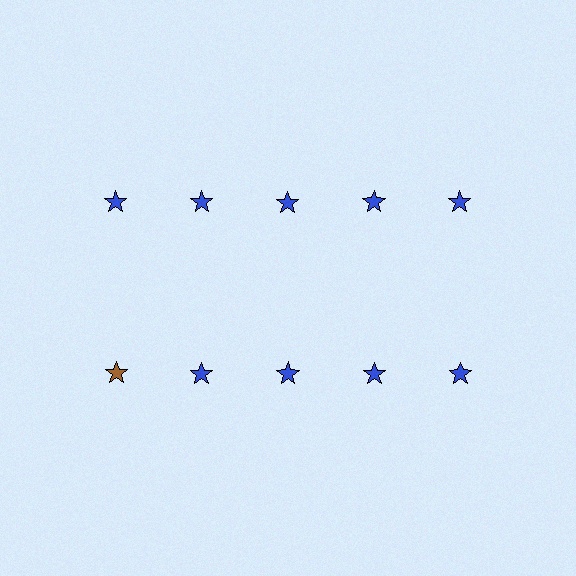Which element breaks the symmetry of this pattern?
The brown star in the second row, leftmost column breaks the symmetry. All other shapes are blue stars.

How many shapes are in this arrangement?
There are 10 shapes arranged in a grid pattern.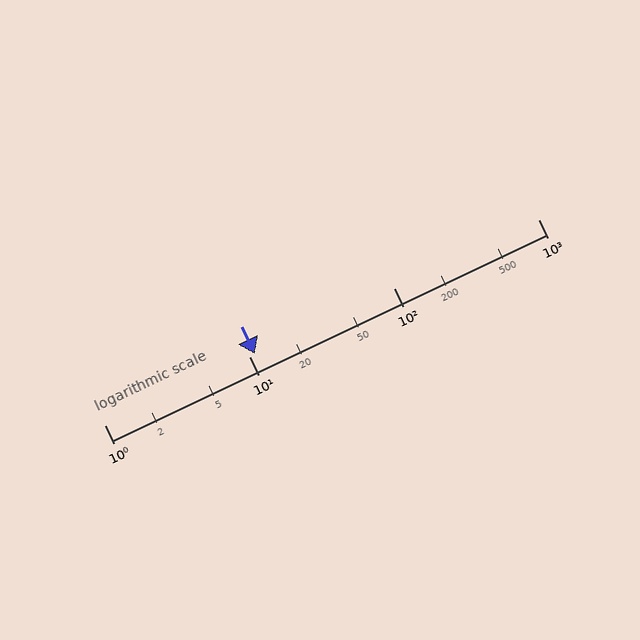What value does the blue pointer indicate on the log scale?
The pointer indicates approximately 11.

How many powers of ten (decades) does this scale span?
The scale spans 3 decades, from 1 to 1000.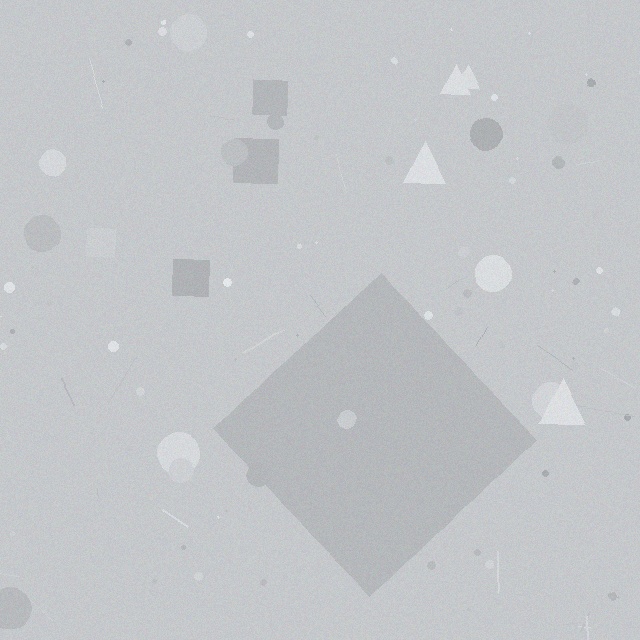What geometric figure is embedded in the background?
A diamond is embedded in the background.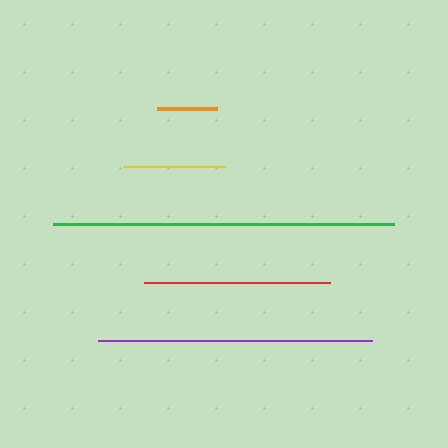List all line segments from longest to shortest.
From longest to shortest: green, purple, red, yellow, orange.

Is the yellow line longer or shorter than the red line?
The red line is longer than the yellow line.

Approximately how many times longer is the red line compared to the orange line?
The red line is approximately 3.1 times the length of the orange line.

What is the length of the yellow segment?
The yellow segment is approximately 102 pixels long.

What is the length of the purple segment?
The purple segment is approximately 274 pixels long.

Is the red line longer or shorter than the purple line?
The purple line is longer than the red line.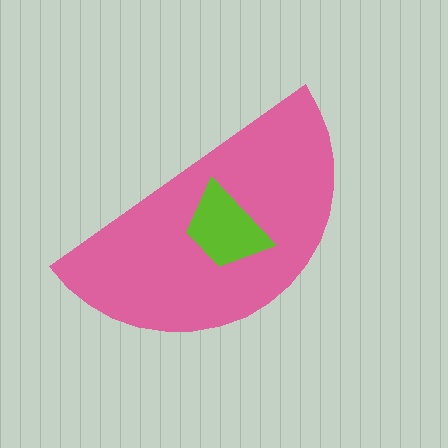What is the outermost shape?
The pink semicircle.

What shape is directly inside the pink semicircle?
The lime trapezoid.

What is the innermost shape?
The lime trapezoid.